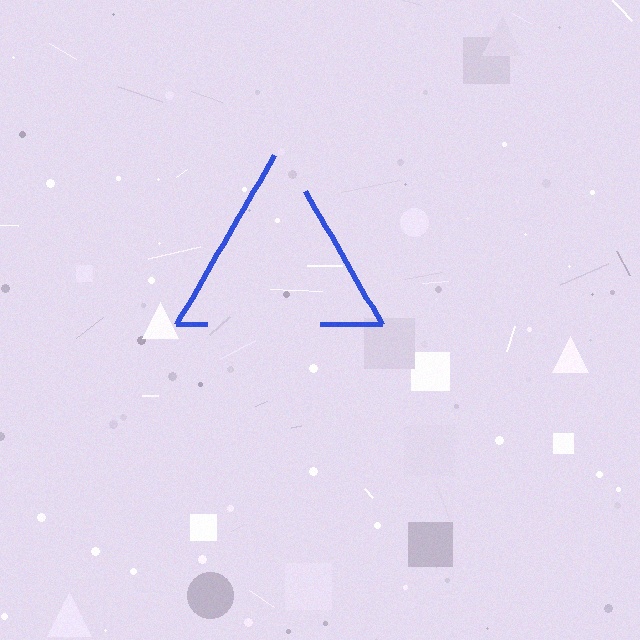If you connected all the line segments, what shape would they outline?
They would outline a triangle.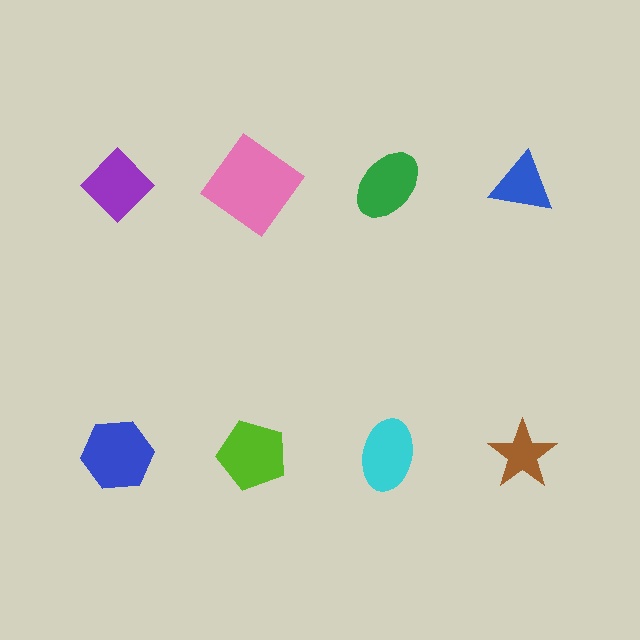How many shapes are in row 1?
4 shapes.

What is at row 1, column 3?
A green ellipse.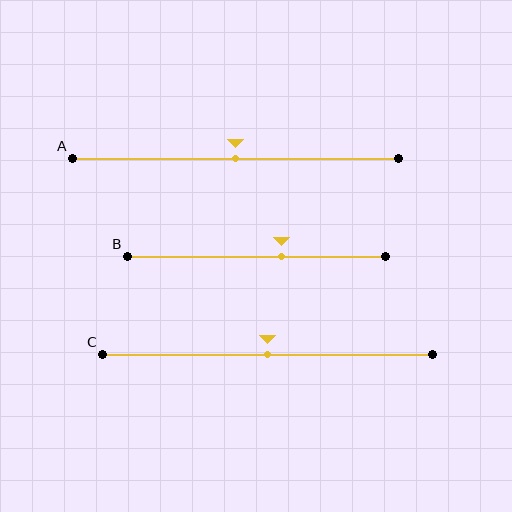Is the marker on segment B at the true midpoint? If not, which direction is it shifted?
No, the marker on segment B is shifted to the right by about 10% of the segment length.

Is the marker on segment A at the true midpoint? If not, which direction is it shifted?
Yes, the marker on segment A is at the true midpoint.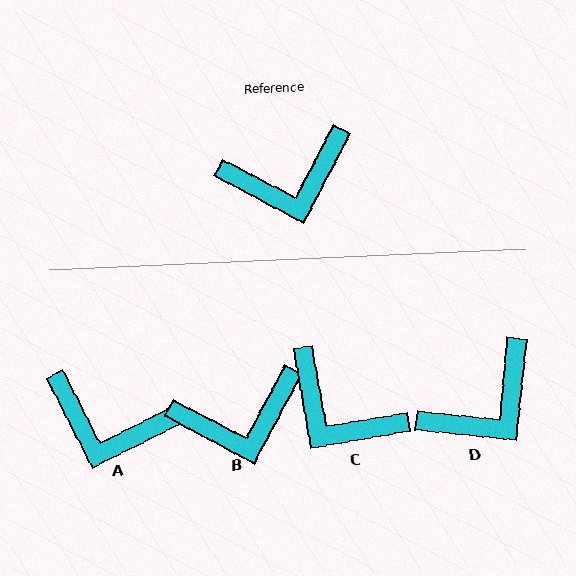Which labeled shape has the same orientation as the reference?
B.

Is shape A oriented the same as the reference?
No, it is off by about 35 degrees.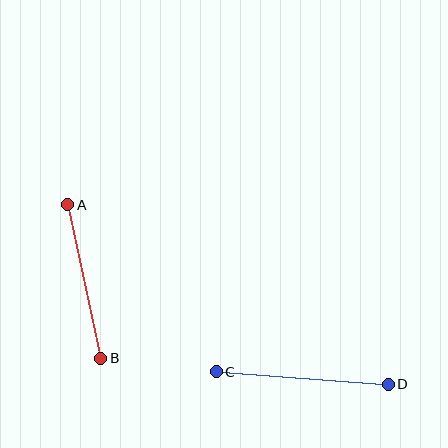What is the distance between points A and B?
The distance is approximately 157 pixels.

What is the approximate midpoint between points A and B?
The midpoint is at approximately (84, 282) pixels.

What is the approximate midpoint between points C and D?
The midpoint is at approximately (302, 378) pixels.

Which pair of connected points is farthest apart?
Points C and D are farthest apart.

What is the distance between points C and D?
The distance is approximately 173 pixels.